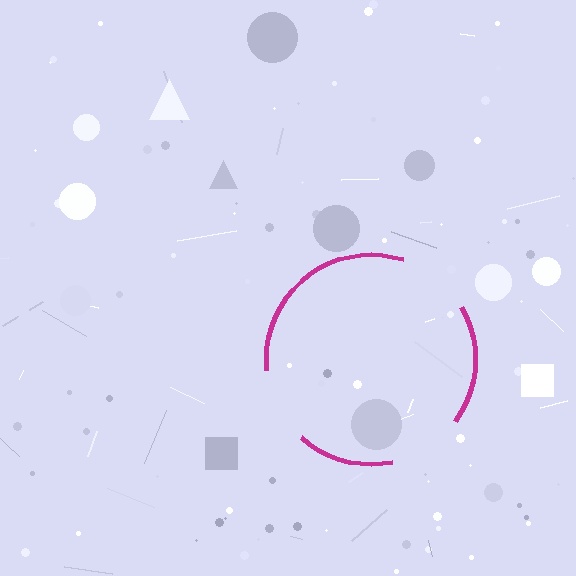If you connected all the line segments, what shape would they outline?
They would outline a circle.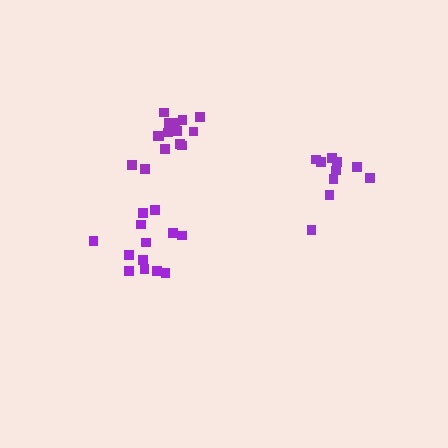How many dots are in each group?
Group 1: 13 dots, Group 2: 10 dots, Group 3: 15 dots (38 total).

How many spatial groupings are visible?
There are 3 spatial groupings.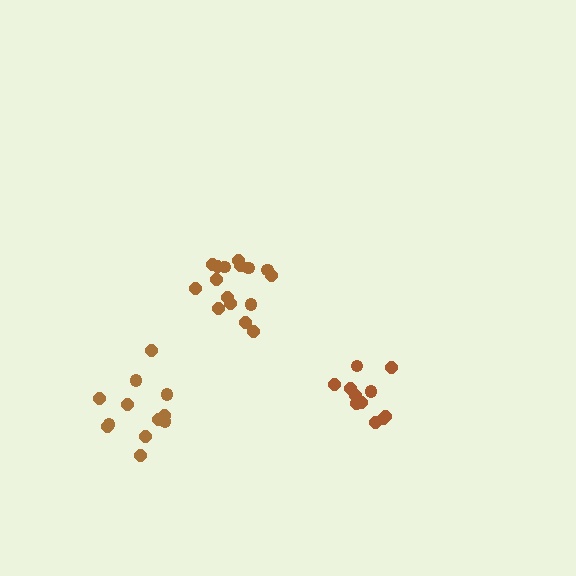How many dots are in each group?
Group 1: 12 dots, Group 2: 11 dots, Group 3: 16 dots (39 total).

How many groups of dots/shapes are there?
There are 3 groups.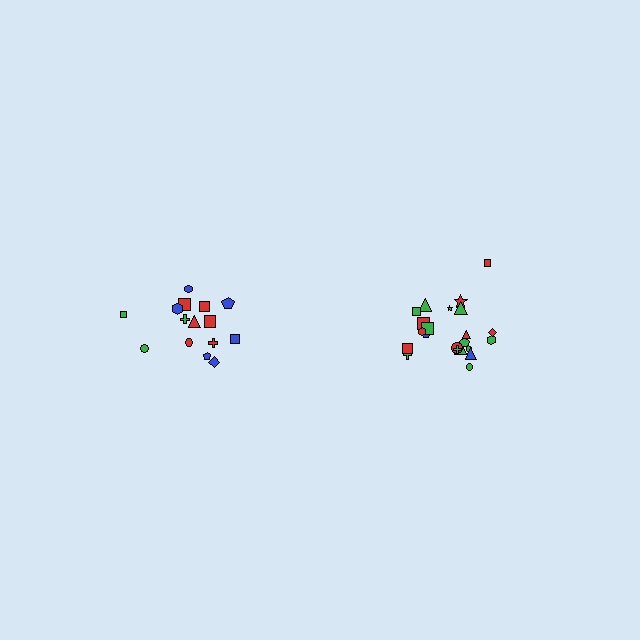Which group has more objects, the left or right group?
The right group.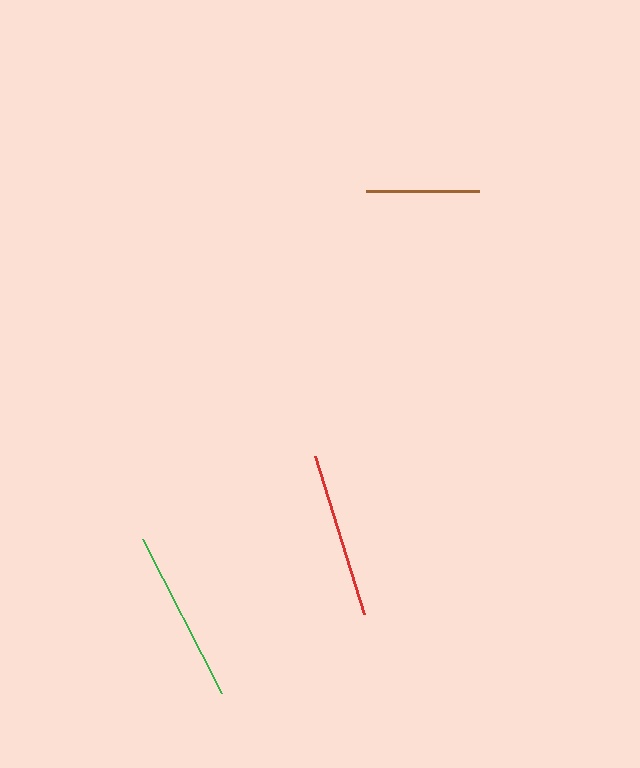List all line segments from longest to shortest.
From longest to shortest: green, red, brown.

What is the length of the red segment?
The red segment is approximately 165 pixels long.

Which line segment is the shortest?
The brown line is the shortest at approximately 113 pixels.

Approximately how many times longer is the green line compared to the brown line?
The green line is approximately 1.5 times the length of the brown line.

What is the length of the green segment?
The green segment is approximately 173 pixels long.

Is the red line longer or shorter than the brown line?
The red line is longer than the brown line.